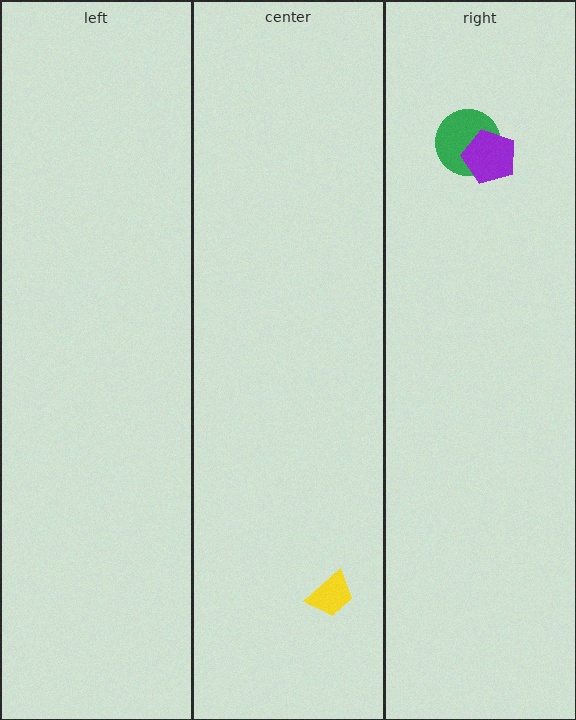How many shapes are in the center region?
1.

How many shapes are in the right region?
2.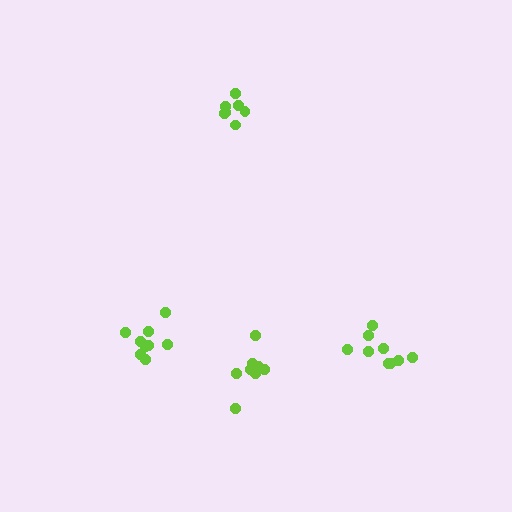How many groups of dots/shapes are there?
There are 4 groups.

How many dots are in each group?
Group 1: 9 dots, Group 2: 9 dots, Group 3: 7 dots, Group 4: 10 dots (35 total).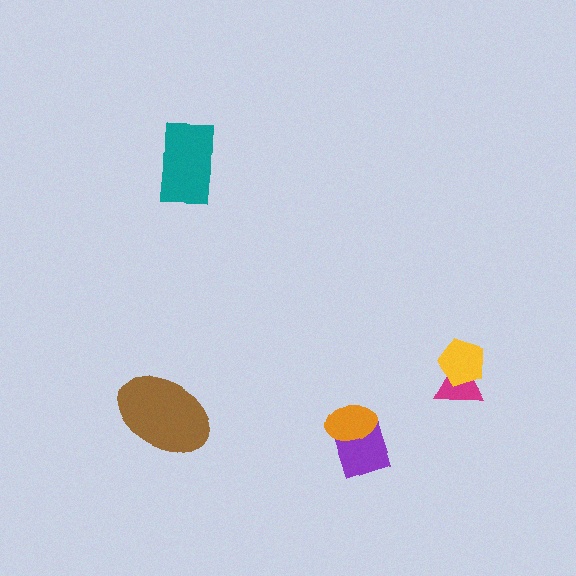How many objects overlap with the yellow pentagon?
1 object overlaps with the yellow pentagon.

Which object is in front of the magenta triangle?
The yellow pentagon is in front of the magenta triangle.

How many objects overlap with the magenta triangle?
1 object overlaps with the magenta triangle.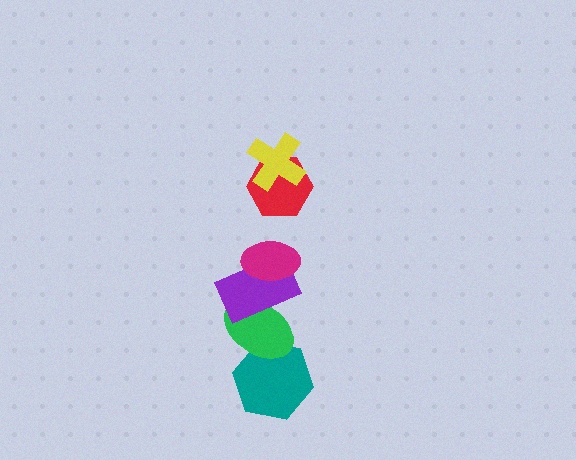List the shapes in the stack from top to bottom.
From top to bottom: the yellow cross, the red hexagon, the magenta ellipse, the purple rectangle, the green ellipse, the teal hexagon.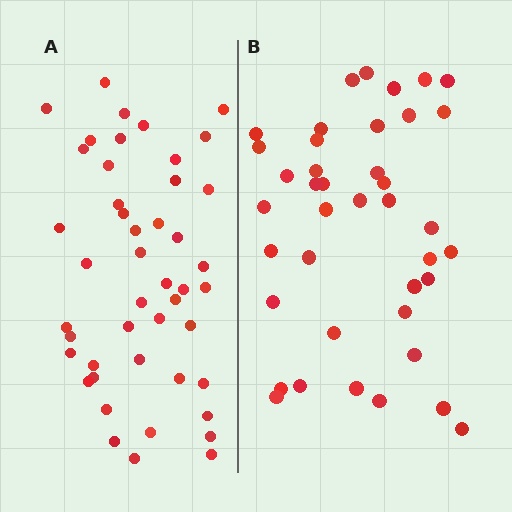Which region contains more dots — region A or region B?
Region A (the left region) has more dots.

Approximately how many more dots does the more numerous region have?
Region A has about 6 more dots than region B.